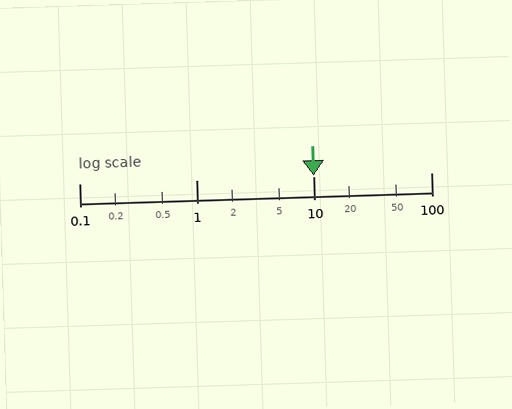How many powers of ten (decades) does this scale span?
The scale spans 3 decades, from 0.1 to 100.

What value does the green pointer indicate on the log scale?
The pointer indicates approximately 10.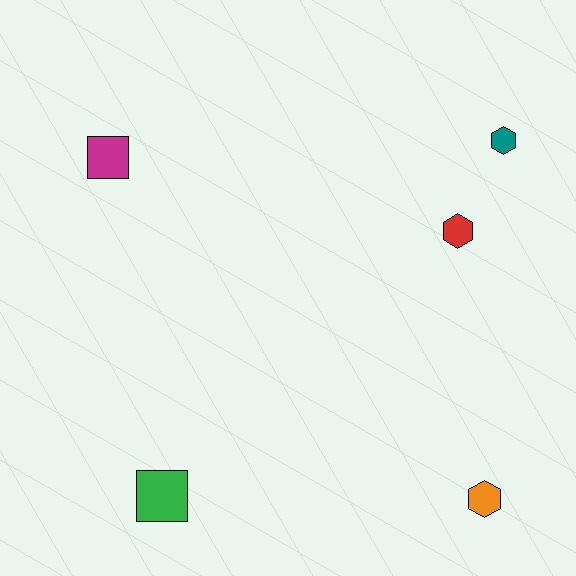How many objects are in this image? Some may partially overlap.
There are 5 objects.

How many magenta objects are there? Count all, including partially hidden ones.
There is 1 magenta object.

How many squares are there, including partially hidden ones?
There are 2 squares.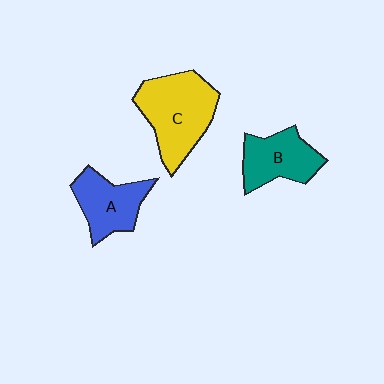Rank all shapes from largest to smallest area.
From largest to smallest: C (yellow), B (teal), A (blue).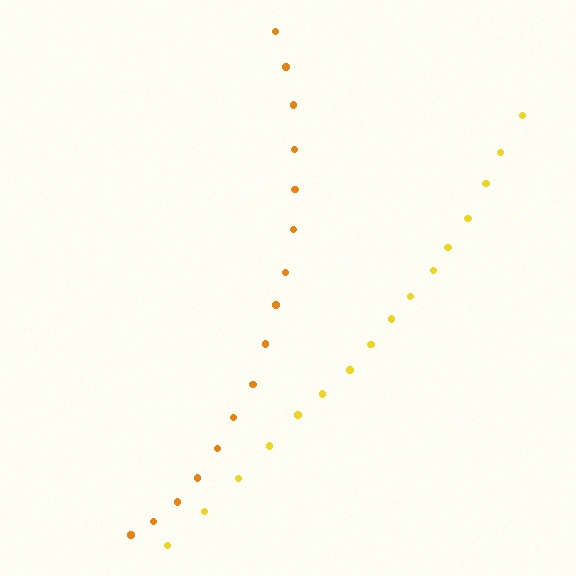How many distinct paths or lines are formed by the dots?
There are 2 distinct paths.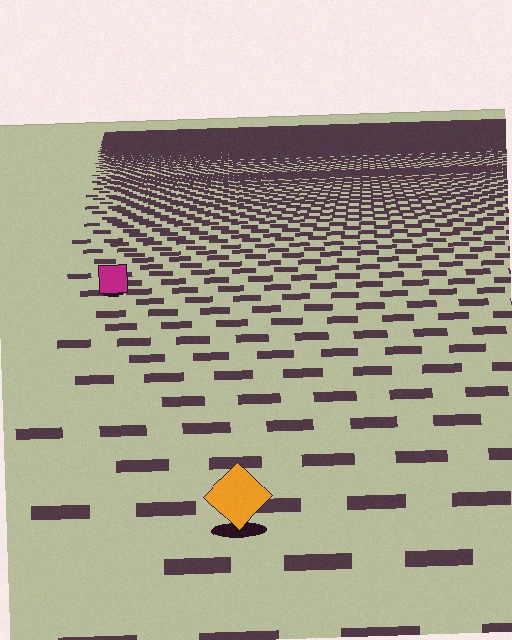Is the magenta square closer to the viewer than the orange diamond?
No. The orange diamond is closer — you can tell from the texture gradient: the ground texture is coarser near it.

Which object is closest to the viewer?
The orange diamond is closest. The texture marks near it are larger and more spread out.